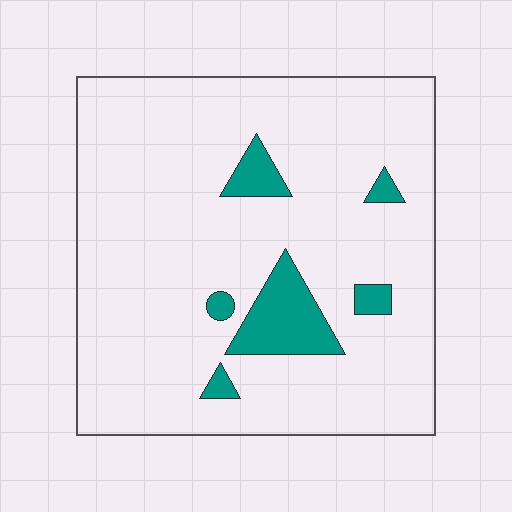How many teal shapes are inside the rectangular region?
6.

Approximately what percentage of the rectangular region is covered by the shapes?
Approximately 10%.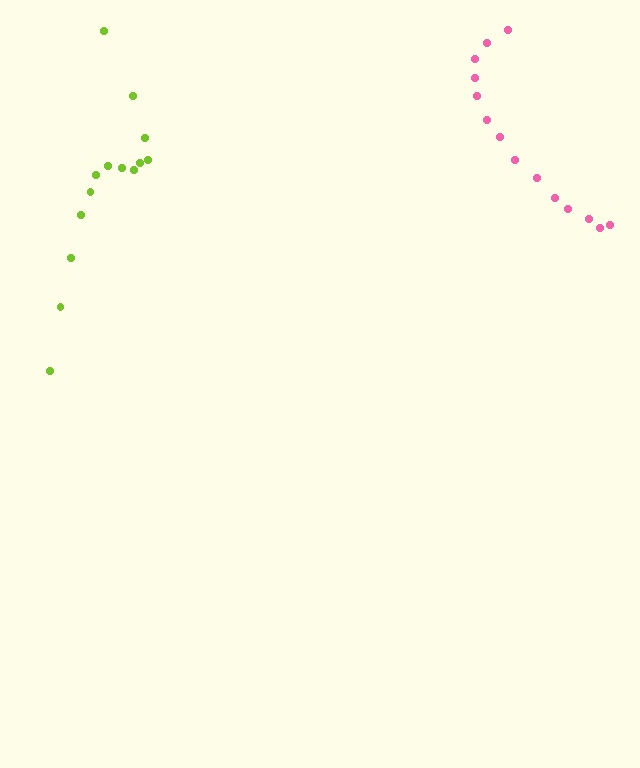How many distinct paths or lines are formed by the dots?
There are 2 distinct paths.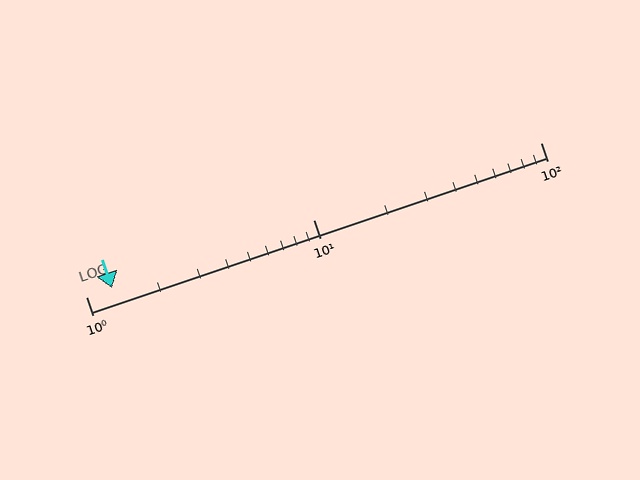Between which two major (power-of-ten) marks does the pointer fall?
The pointer is between 1 and 10.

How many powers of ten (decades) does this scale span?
The scale spans 2 decades, from 1 to 100.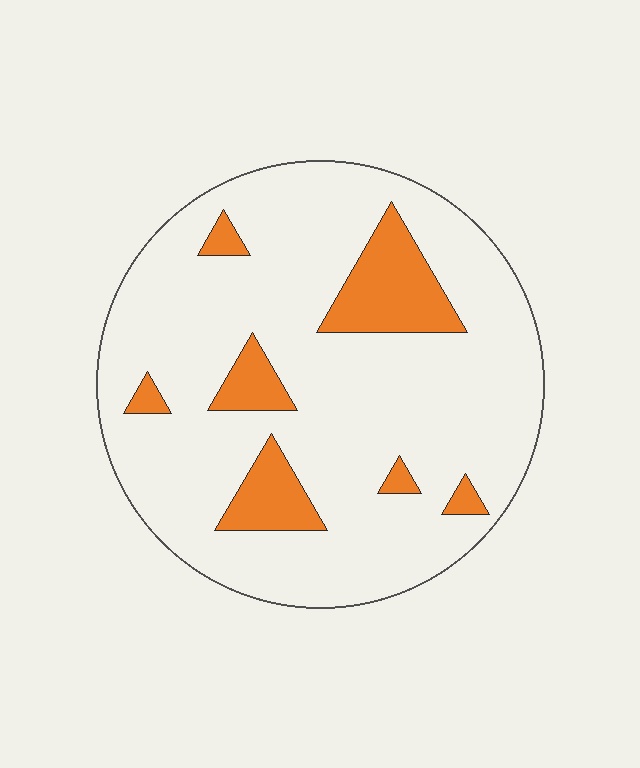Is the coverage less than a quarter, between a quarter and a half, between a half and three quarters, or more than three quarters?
Less than a quarter.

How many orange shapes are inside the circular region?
7.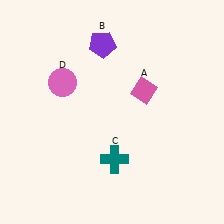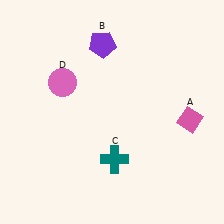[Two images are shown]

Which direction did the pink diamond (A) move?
The pink diamond (A) moved right.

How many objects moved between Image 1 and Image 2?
1 object moved between the two images.